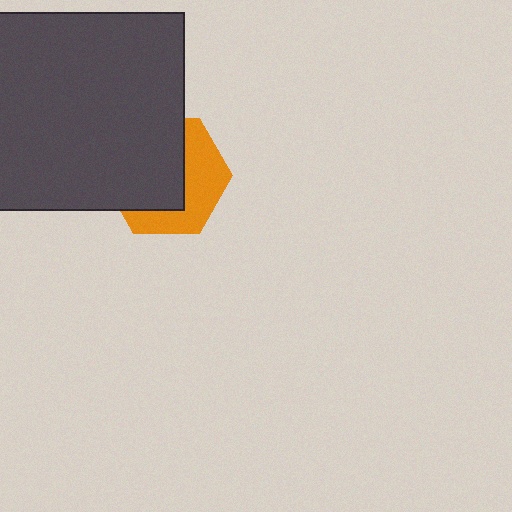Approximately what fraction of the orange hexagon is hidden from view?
Roughly 58% of the orange hexagon is hidden behind the dark gray square.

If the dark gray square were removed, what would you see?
You would see the complete orange hexagon.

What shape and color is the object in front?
The object in front is a dark gray square.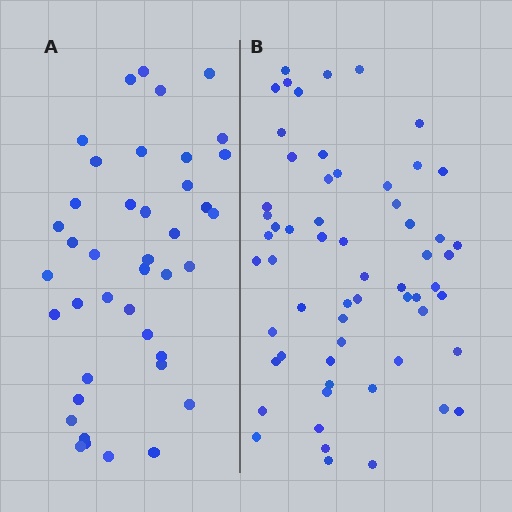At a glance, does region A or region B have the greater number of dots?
Region B (the right region) has more dots.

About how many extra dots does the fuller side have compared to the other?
Region B has approximately 20 more dots than region A.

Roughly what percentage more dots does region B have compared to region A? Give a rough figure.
About 45% more.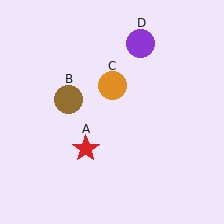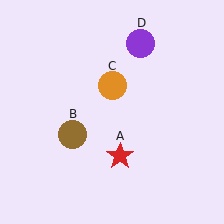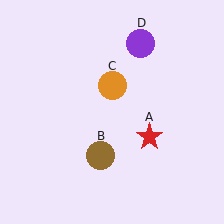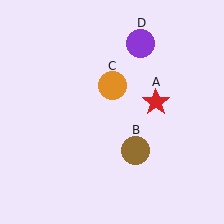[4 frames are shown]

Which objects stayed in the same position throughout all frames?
Orange circle (object C) and purple circle (object D) remained stationary.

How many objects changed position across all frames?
2 objects changed position: red star (object A), brown circle (object B).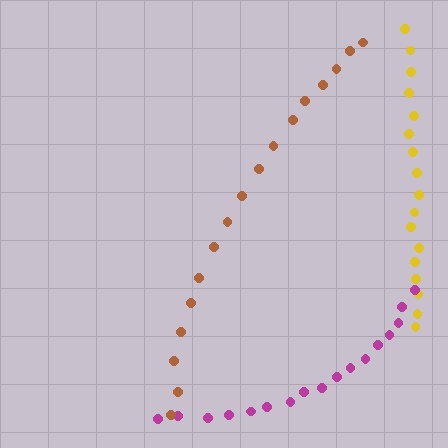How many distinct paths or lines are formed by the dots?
There are 3 distinct paths.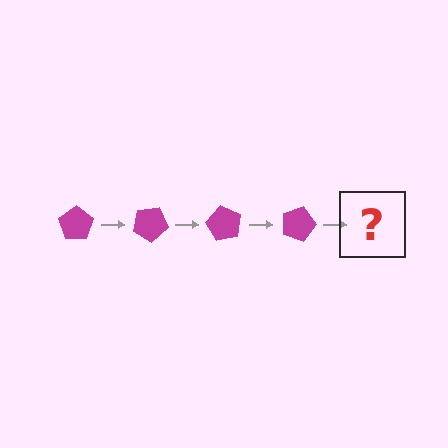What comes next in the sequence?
The next element should be a magenta pentagon rotated 120 degrees.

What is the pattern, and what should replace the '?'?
The pattern is that the pentagon rotates 30 degrees each step. The '?' should be a magenta pentagon rotated 120 degrees.